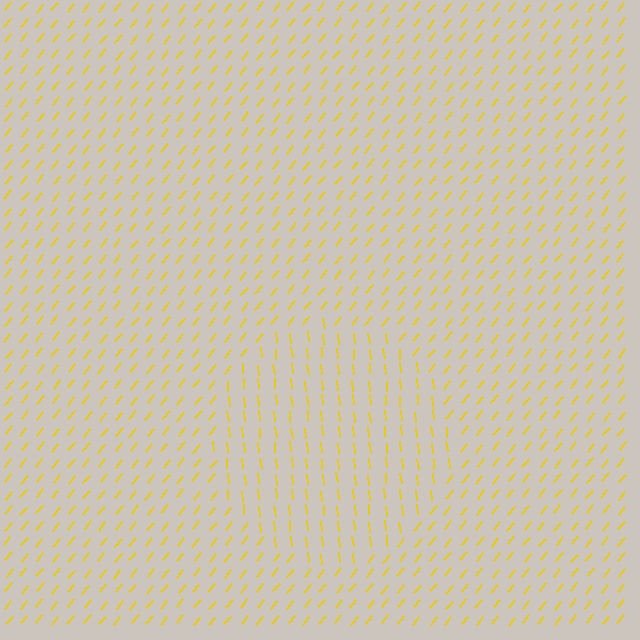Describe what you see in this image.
The image is filled with small yellow line segments. A circle region in the image has lines oriented differently from the surrounding lines, creating a visible texture boundary.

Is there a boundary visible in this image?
Yes, there is a texture boundary formed by a change in line orientation.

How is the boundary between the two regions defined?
The boundary is defined purely by a change in line orientation (approximately 45 degrees difference). All lines are the same color and thickness.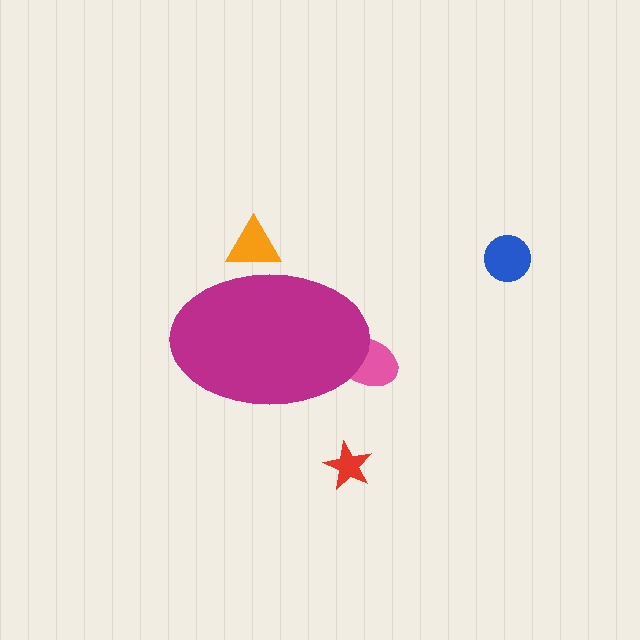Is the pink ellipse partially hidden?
Yes, the pink ellipse is partially hidden behind the magenta ellipse.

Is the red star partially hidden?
No, the red star is fully visible.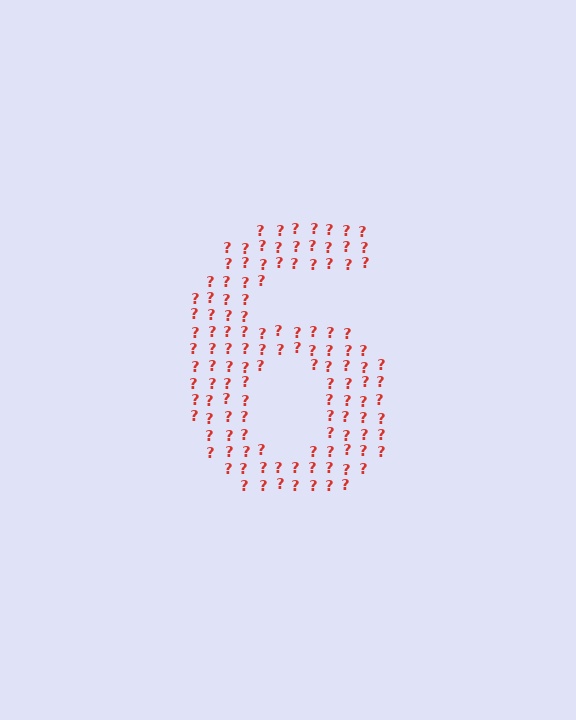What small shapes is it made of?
It is made of small question marks.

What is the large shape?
The large shape is the digit 6.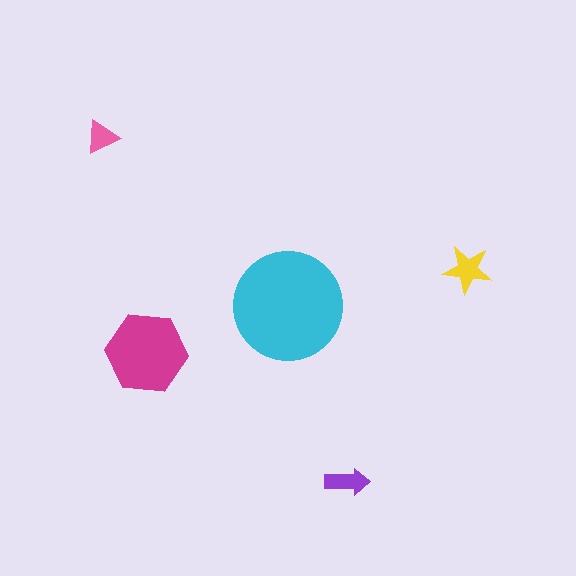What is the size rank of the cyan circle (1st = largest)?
1st.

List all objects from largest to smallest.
The cyan circle, the magenta hexagon, the yellow star, the purple arrow, the pink triangle.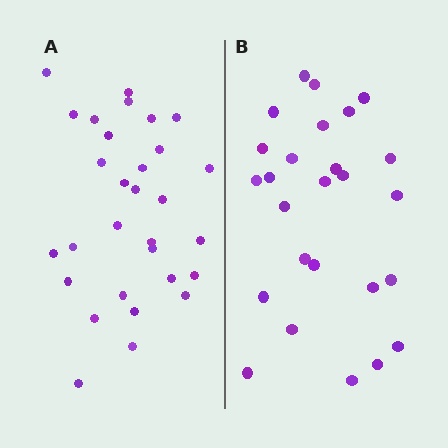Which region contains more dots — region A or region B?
Region A (the left region) has more dots.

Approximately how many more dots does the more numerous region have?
Region A has about 4 more dots than region B.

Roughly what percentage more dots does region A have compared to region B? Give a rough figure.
About 15% more.